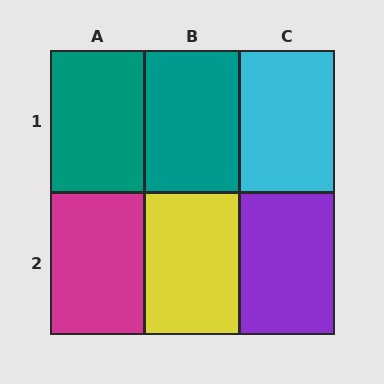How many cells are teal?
2 cells are teal.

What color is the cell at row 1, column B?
Teal.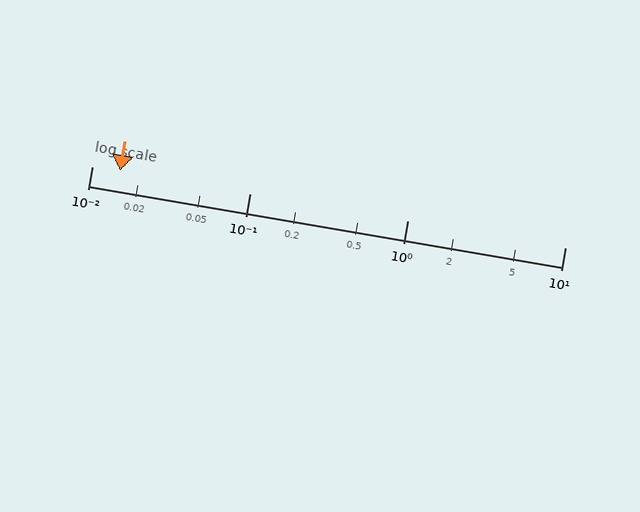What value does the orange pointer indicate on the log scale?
The pointer indicates approximately 0.015.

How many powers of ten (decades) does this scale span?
The scale spans 3 decades, from 0.01 to 10.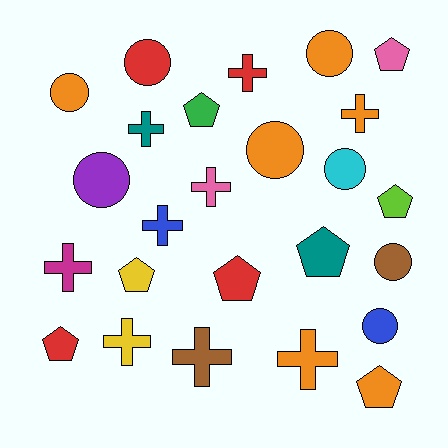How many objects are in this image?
There are 25 objects.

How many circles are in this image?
There are 8 circles.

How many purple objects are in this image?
There is 1 purple object.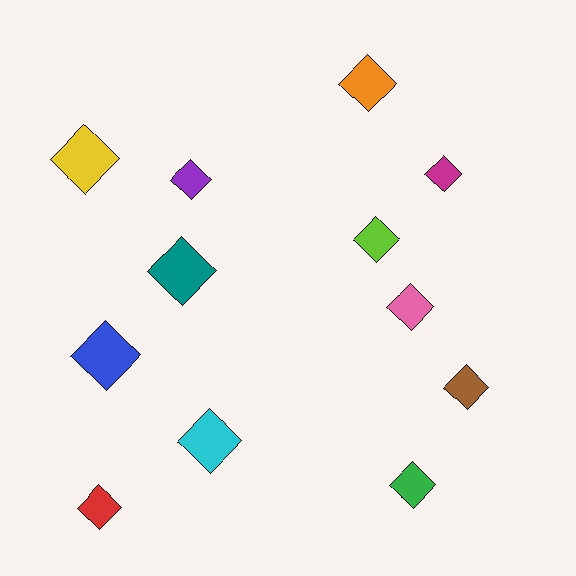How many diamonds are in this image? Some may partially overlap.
There are 12 diamonds.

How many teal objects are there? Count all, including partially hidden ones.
There is 1 teal object.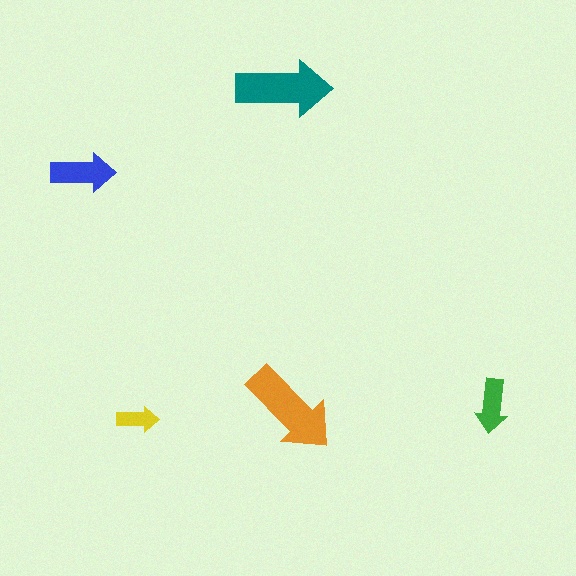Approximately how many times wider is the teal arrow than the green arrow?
About 2 times wider.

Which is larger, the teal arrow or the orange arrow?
The orange one.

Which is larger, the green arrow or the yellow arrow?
The green one.